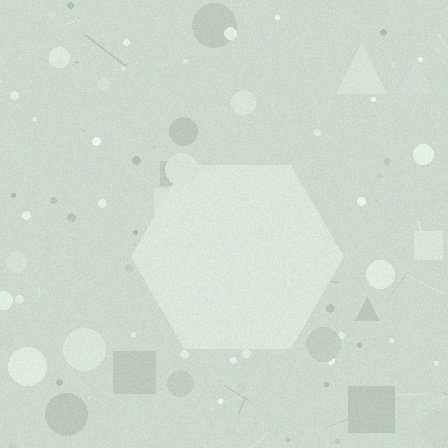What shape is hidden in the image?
A hexagon is hidden in the image.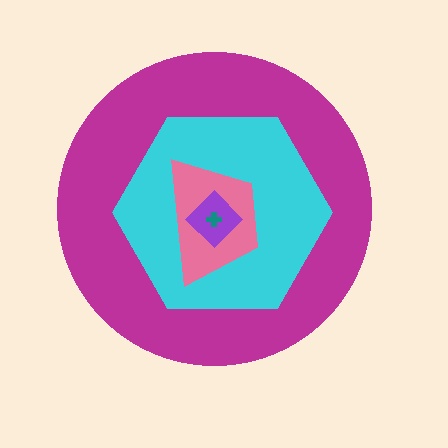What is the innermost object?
The teal cross.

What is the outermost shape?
The magenta circle.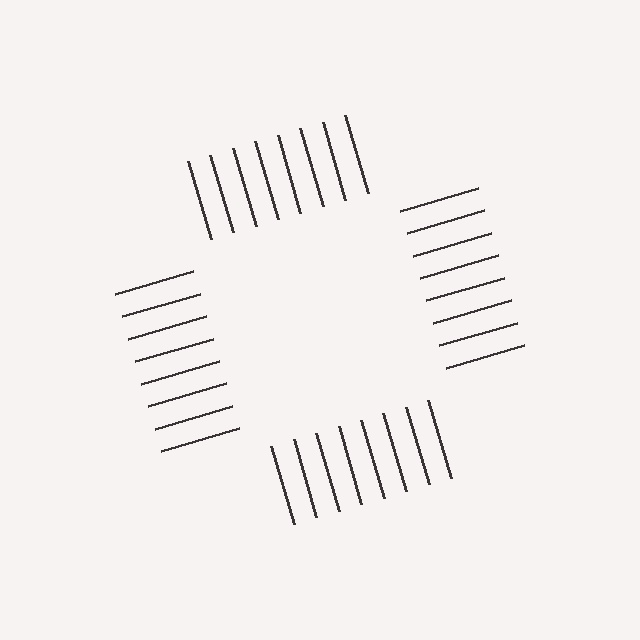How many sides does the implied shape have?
4 sides — the line-ends trace a square.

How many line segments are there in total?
32 — 8 along each of the 4 edges.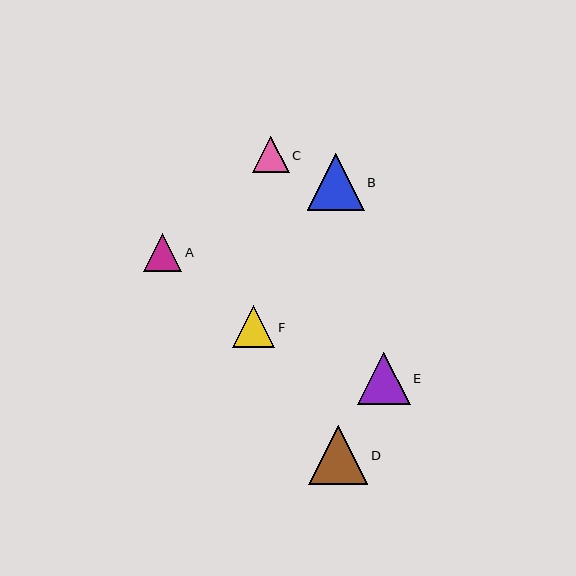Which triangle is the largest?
Triangle D is the largest with a size of approximately 59 pixels.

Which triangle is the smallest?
Triangle C is the smallest with a size of approximately 36 pixels.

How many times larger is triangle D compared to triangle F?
Triangle D is approximately 1.4 times the size of triangle F.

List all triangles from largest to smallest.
From largest to smallest: D, B, E, F, A, C.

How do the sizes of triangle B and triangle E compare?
Triangle B and triangle E are approximately the same size.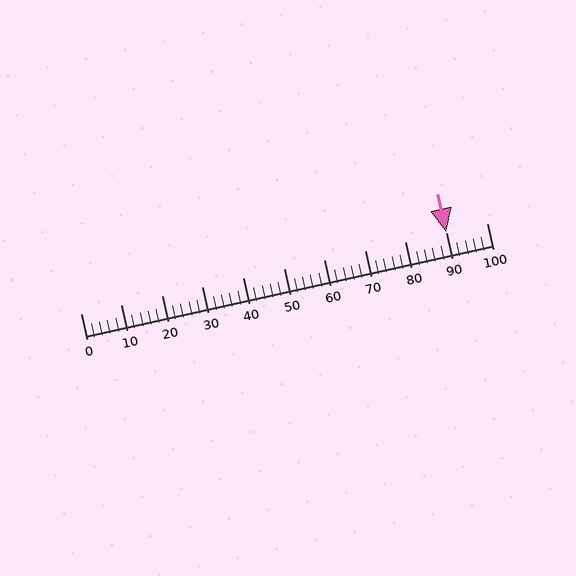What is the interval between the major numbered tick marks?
The major tick marks are spaced 10 units apart.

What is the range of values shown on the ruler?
The ruler shows values from 0 to 100.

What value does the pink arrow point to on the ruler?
The pink arrow points to approximately 90.